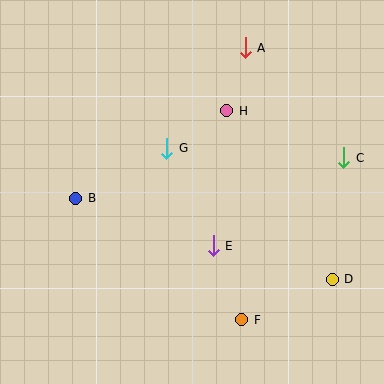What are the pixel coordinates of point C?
Point C is at (344, 158).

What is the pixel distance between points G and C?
The distance between G and C is 177 pixels.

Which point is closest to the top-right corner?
Point A is closest to the top-right corner.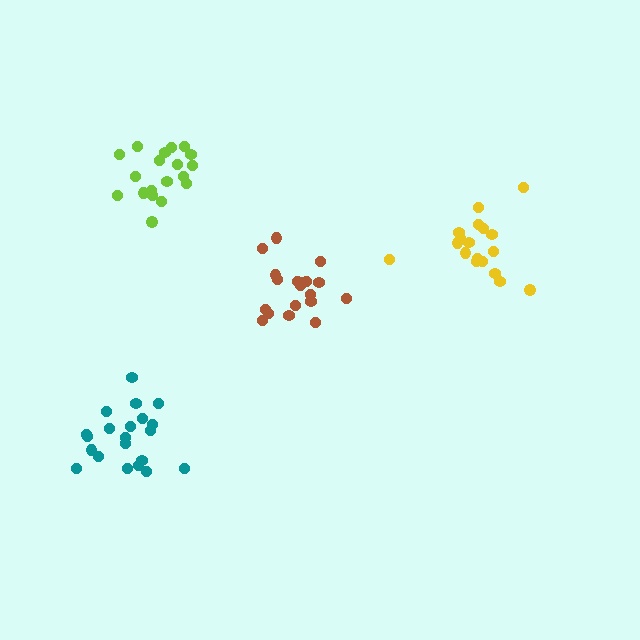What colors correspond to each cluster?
The clusters are colored: lime, yellow, teal, brown.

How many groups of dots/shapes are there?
There are 4 groups.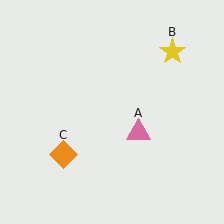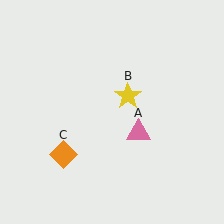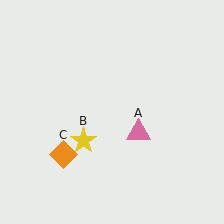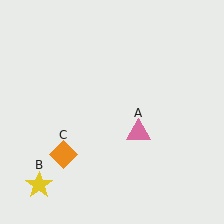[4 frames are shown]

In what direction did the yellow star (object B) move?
The yellow star (object B) moved down and to the left.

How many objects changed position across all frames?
1 object changed position: yellow star (object B).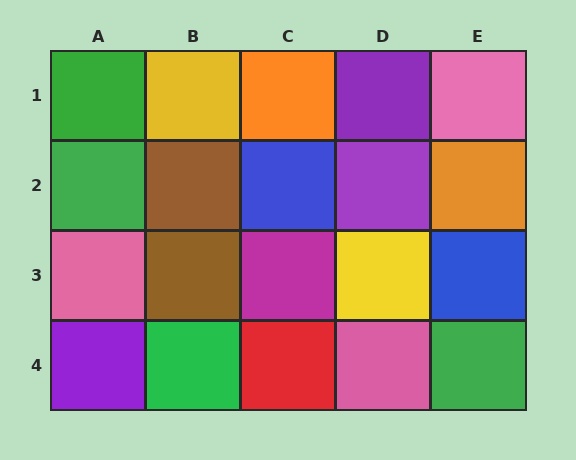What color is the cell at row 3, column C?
Magenta.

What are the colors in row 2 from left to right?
Green, brown, blue, purple, orange.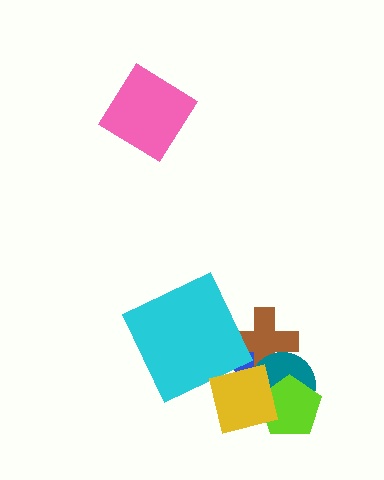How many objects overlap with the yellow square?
4 objects overlap with the yellow square.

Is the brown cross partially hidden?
Yes, it is partially covered by another shape.